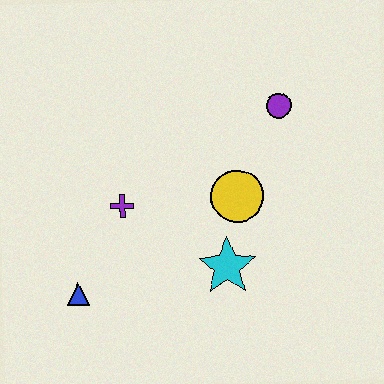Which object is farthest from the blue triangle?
The purple circle is farthest from the blue triangle.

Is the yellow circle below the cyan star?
No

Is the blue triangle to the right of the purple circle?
No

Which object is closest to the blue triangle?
The purple cross is closest to the blue triangle.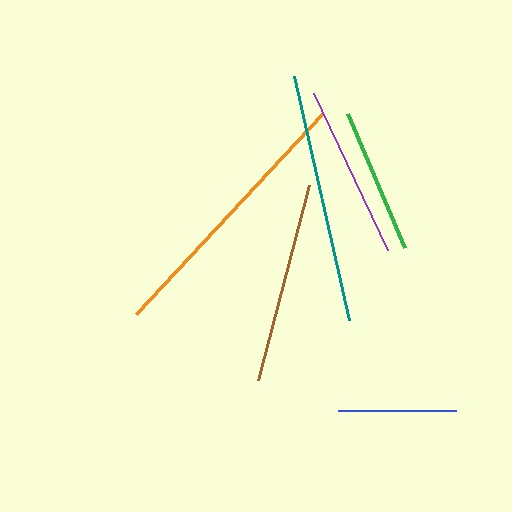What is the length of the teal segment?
The teal segment is approximately 250 pixels long.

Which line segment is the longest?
The orange line is the longest at approximately 275 pixels.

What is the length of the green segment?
The green segment is approximately 146 pixels long.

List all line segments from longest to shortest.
From longest to shortest: orange, teal, brown, purple, green, blue.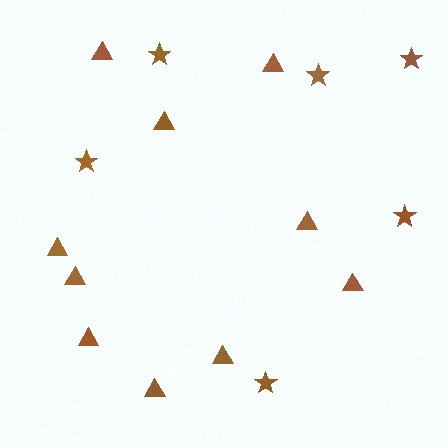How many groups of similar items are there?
There are 2 groups: one group of stars (6) and one group of triangles (10).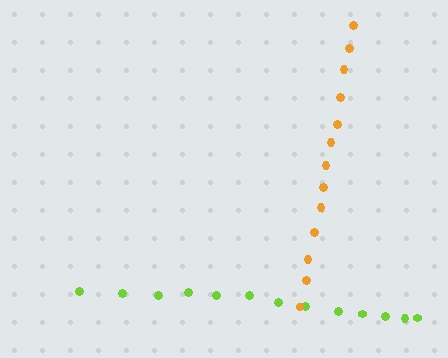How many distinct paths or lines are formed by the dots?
There are 2 distinct paths.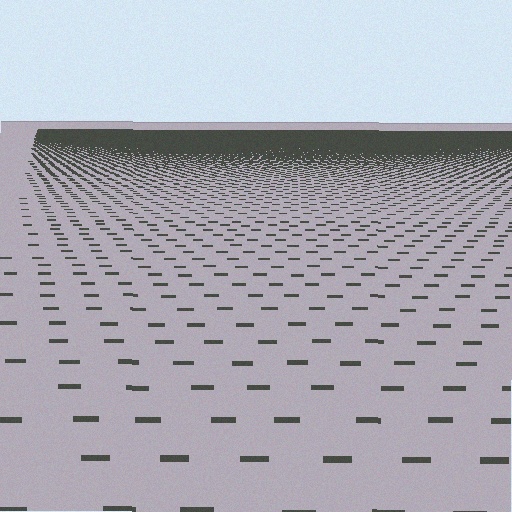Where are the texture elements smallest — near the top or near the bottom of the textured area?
Near the top.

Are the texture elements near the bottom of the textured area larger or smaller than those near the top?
Larger. Near the bottom, elements are closer to the viewer and appear at a bigger on-screen size.